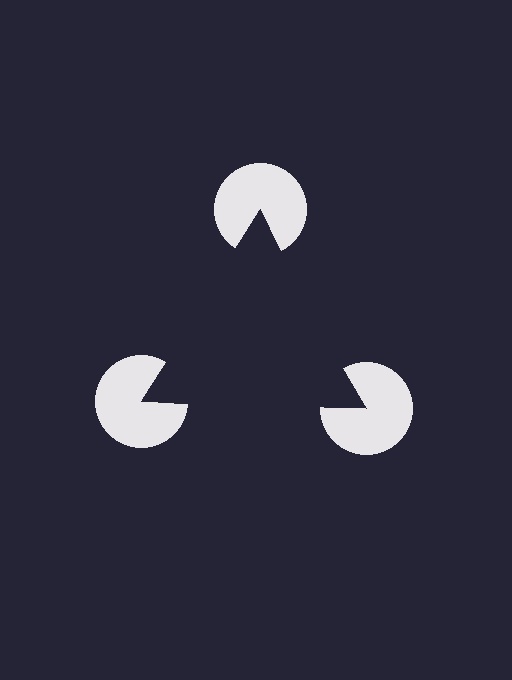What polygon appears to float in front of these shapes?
An illusory triangle — its edges are inferred from the aligned wedge cuts in the pac-man discs, not physically drawn.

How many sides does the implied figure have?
3 sides.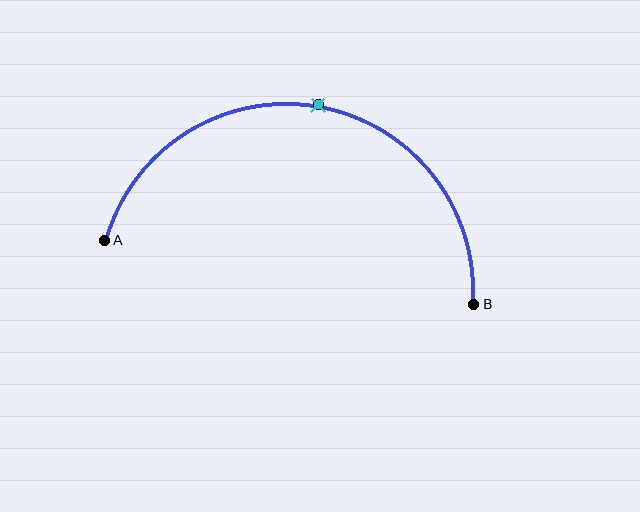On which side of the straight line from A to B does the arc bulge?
The arc bulges above the straight line connecting A and B.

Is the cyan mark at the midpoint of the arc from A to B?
Yes. The cyan mark lies on the arc at equal arc-length from both A and B — it is the arc midpoint.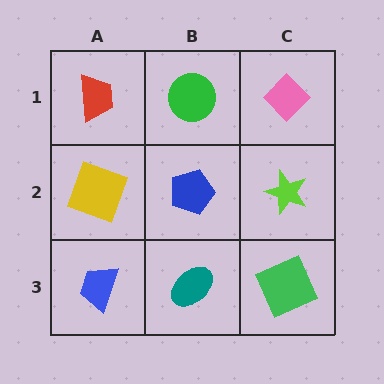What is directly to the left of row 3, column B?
A blue trapezoid.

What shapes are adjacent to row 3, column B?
A blue pentagon (row 2, column B), a blue trapezoid (row 3, column A), a green square (row 3, column C).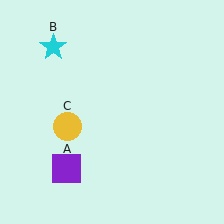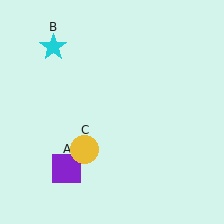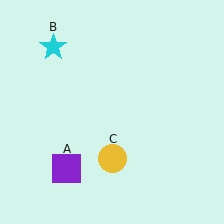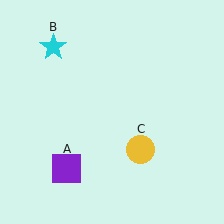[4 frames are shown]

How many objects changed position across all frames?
1 object changed position: yellow circle (object C).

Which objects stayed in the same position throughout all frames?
Purple square (object A) and cyan star (object B) remained stationary.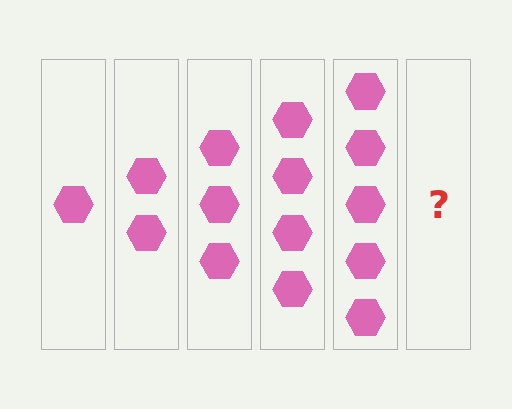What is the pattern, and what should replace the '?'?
The pattern is that each step adds one more hexagon. The '?' should be 6 hexagons.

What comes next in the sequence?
The next element should be 6 hexagons.